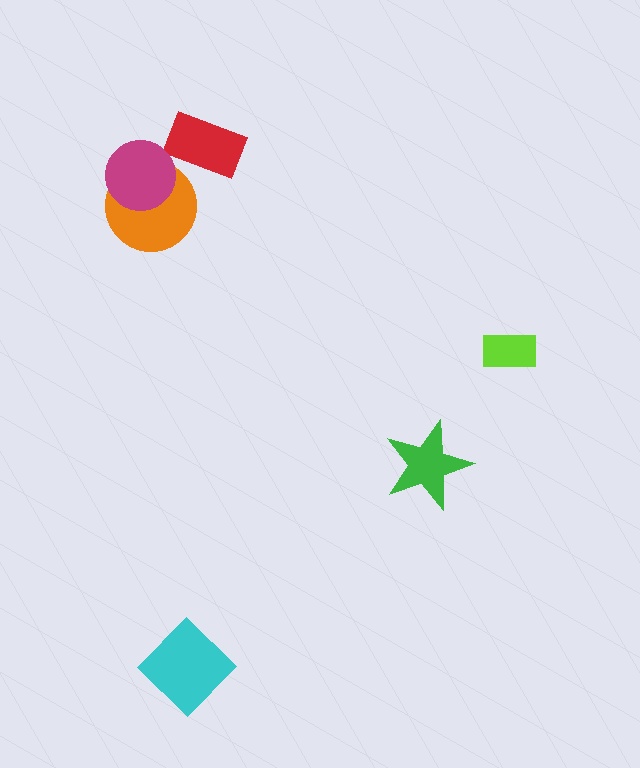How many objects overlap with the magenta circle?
1 object overlaps with the magenta circle.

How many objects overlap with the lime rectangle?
0 objects overlap with the lime rectangle.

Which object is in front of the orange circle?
The magenta circle is in front of the orange circle.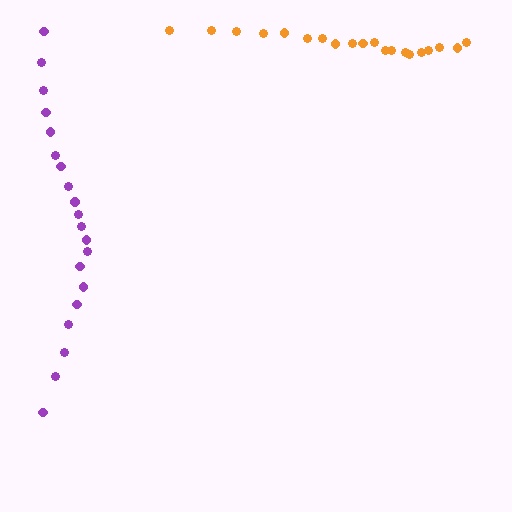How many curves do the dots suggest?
There are 2 distinct paths.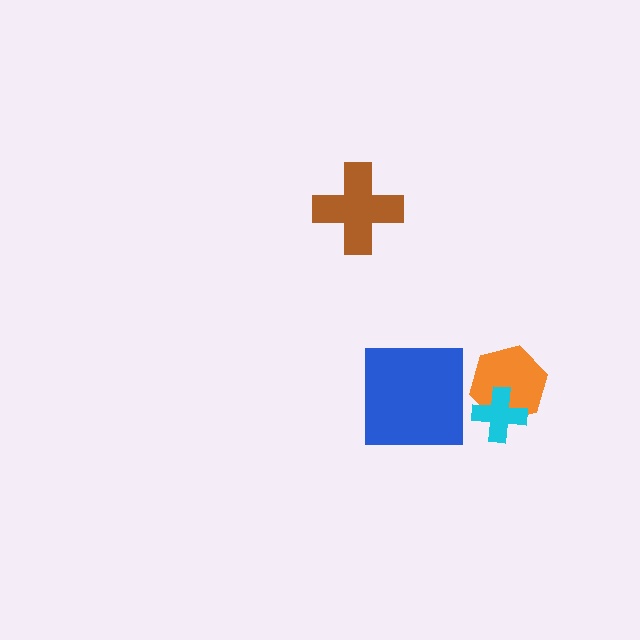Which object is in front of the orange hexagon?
The cyan cross is in front of the orange hexagon.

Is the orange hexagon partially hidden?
Yes, it is partially covered by another shape.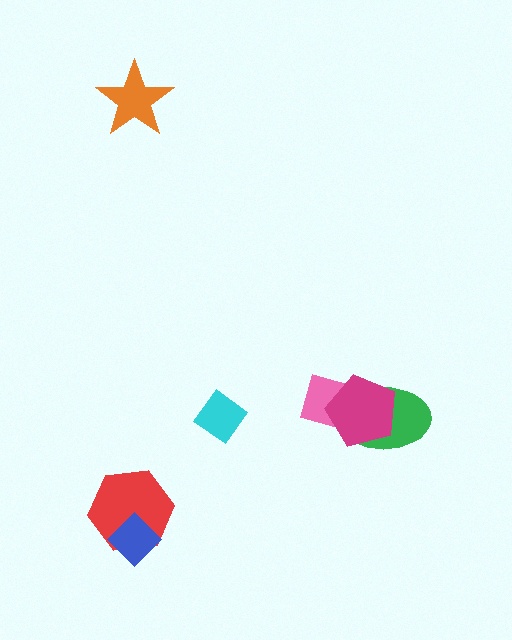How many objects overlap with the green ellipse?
2 objects overlap with the green ellipse.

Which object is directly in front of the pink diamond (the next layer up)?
The green ellipse is directly in front of the pink diamond.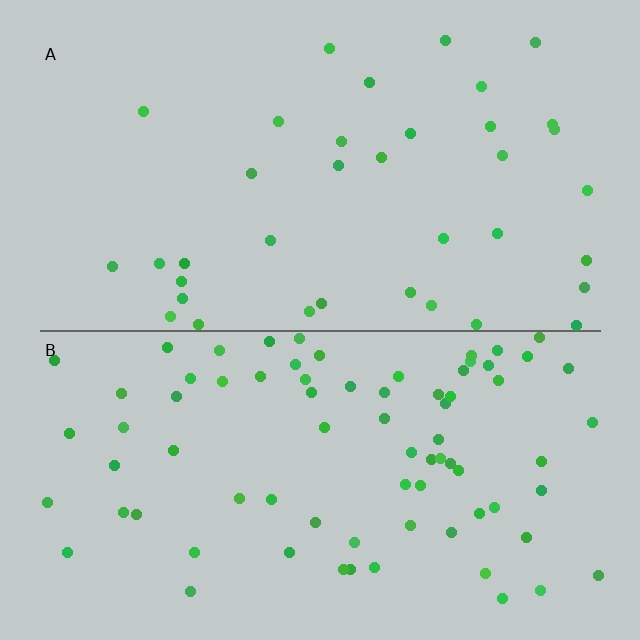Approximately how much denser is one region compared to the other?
Approximately 2.1× — region B over region A.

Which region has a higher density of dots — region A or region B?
B (the bottom).